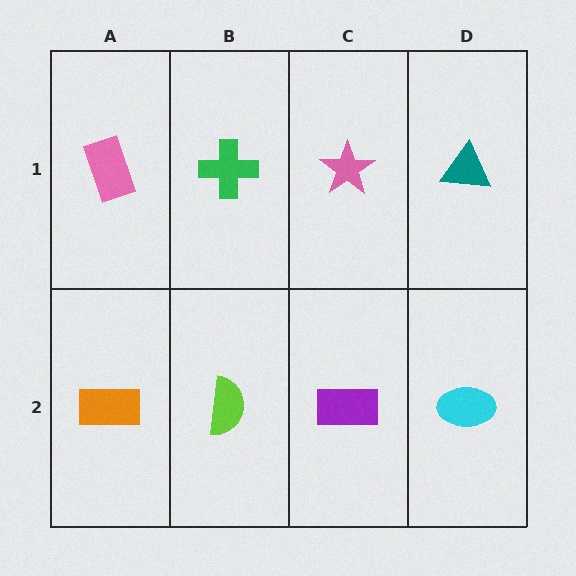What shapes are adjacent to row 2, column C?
A pink star (row 1, column C), a lime semicircle (row 2, column B), a cyan ellipse (row 2, column D).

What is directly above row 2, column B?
A green cross.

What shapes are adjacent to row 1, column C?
A purple rectangle (row 2, column C), a green cross (row 1, column B), a teal triangle (row 1, column D).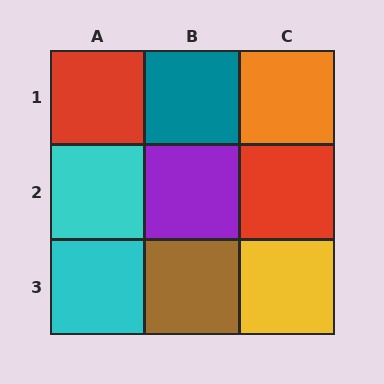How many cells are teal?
1 cell is teal.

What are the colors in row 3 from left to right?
Cyan, brown, yellow.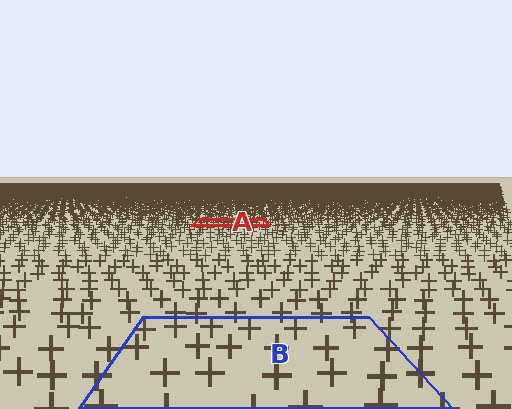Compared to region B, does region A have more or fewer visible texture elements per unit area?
Region A has more texture elements per unit area — they are packed more densely because it is farther away.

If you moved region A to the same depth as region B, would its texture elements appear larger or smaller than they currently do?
They would appear larger. At a closer depth, the same texture elements are projected at a bigger on-screen size.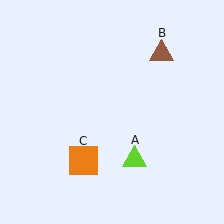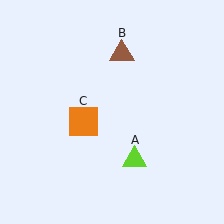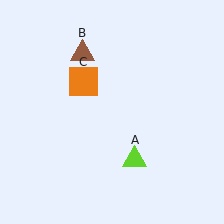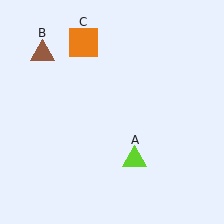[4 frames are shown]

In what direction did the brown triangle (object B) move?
The brown triangle (object B) moved left.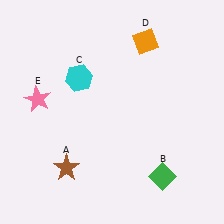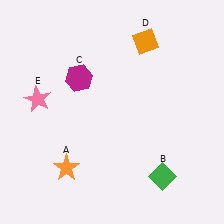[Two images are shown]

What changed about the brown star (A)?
In Image 1, A is brown. In Image 2, it changed to orange.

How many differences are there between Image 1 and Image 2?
There are 2 differences between the two images.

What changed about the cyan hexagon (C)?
In Image 1, C is cyan. In Image 2, it changed to magenta.